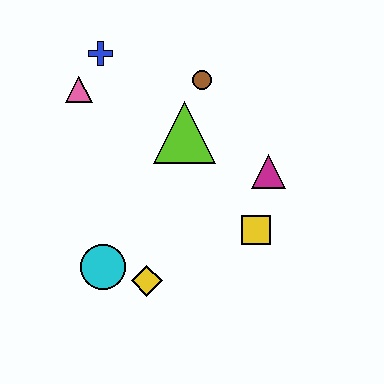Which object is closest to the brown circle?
The lime triangle is closest to the brown circle.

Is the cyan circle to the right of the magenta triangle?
No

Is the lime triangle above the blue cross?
No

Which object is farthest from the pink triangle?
The yellow square is farthest from the pink triangle.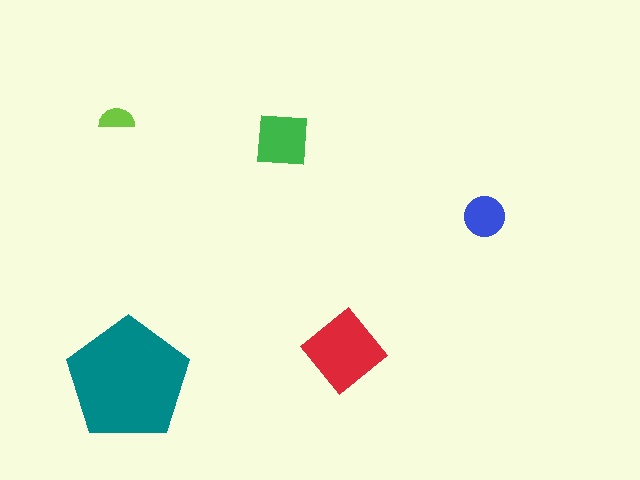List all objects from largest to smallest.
The teal pentagon, the red diamond, the green square, the blue circle, the lime semicircle.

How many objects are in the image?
There are 5 objects in the image.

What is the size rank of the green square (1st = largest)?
3rd.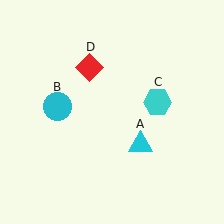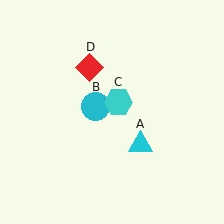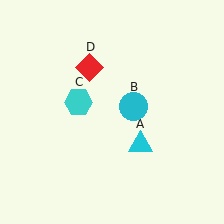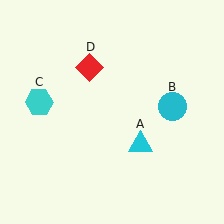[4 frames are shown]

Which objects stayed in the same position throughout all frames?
Cyan triangle (object A) and red diamond (object D) remained stationary.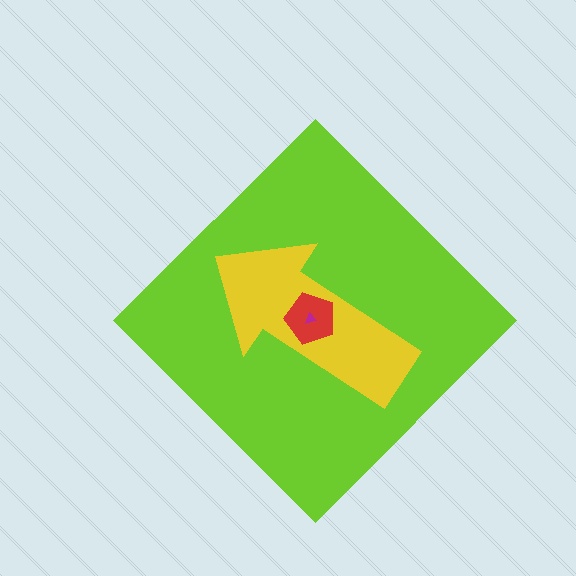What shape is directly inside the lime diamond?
The yellow arrow.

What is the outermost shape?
The lime diamond.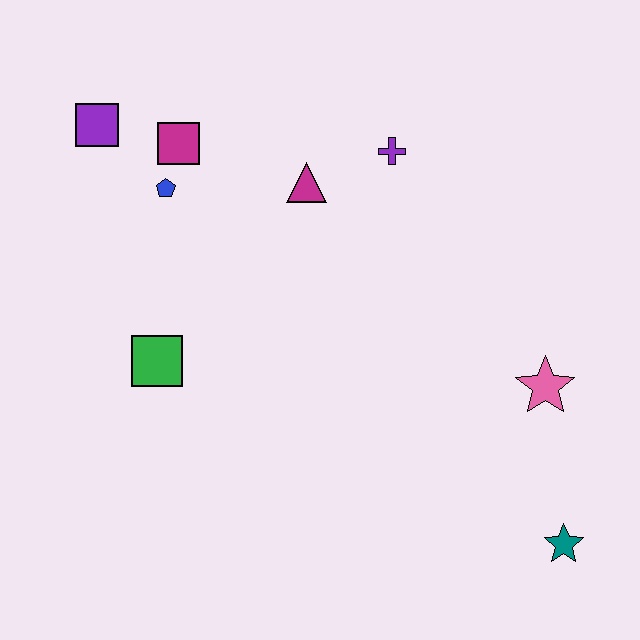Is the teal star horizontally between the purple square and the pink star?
No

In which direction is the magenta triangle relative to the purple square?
The magenta triangle is to the right of the purple square.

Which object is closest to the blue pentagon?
The magenta square is closest to the blue pentagon.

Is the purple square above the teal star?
Yes